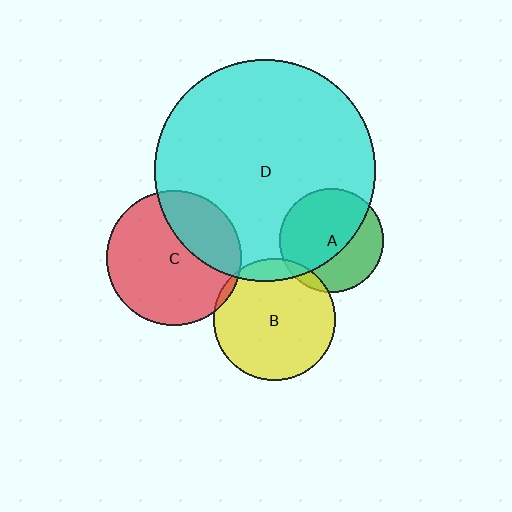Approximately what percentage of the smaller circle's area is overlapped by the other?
Approximately 5%.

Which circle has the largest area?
Circle D (cyan).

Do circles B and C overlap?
Yes.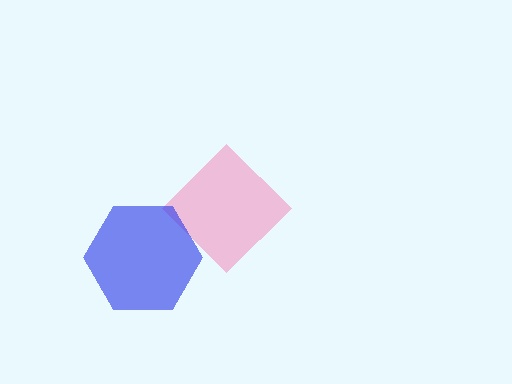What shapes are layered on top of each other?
The layered shapes are: a pink diamond, a blue hexagon.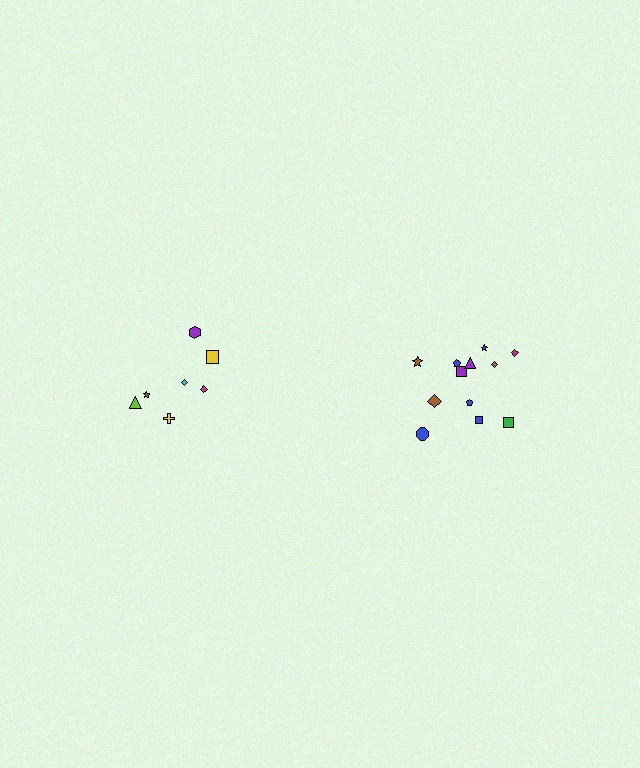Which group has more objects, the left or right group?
The right group.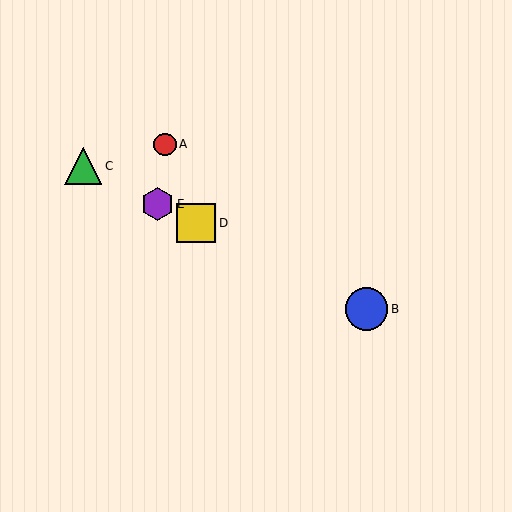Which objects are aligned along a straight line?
Objects B, C, D, E are aligned along a straight line.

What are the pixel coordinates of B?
Object B is at (367, 309).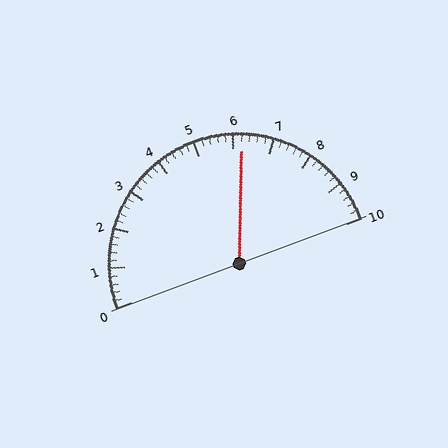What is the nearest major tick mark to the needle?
The nearest major tick mark is 6.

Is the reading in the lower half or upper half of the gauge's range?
The reading is in the upper half of the range (0 to 10).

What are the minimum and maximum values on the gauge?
The gauge ranges from 0 to 10.